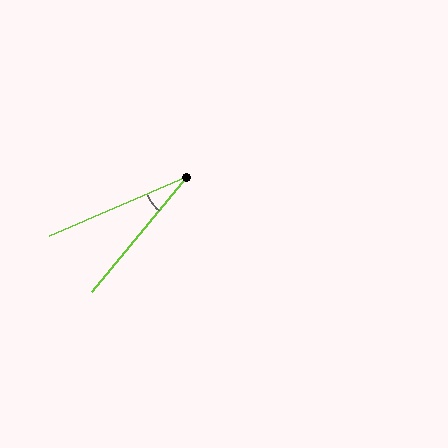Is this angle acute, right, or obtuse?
It is acute.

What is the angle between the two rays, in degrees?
Approximately 27 degrees.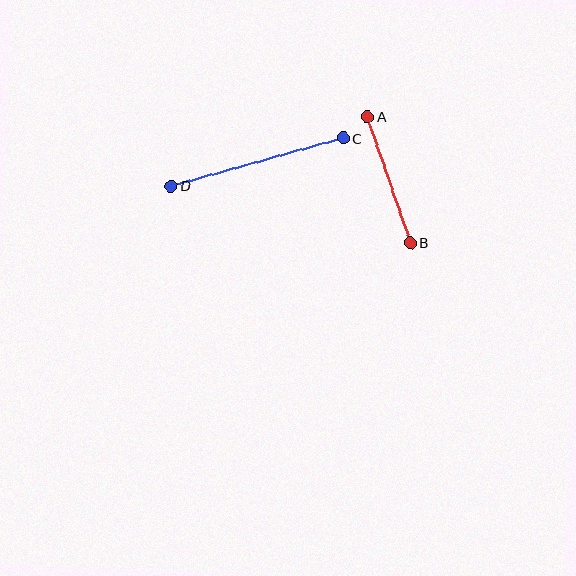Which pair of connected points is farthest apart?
Points C and D are farthest apart.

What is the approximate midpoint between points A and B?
The midpoint is at approximately (389, 180) pixels.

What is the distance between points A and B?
The distance is approximately 133 pixels.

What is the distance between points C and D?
The distance is approximately 178 pixels.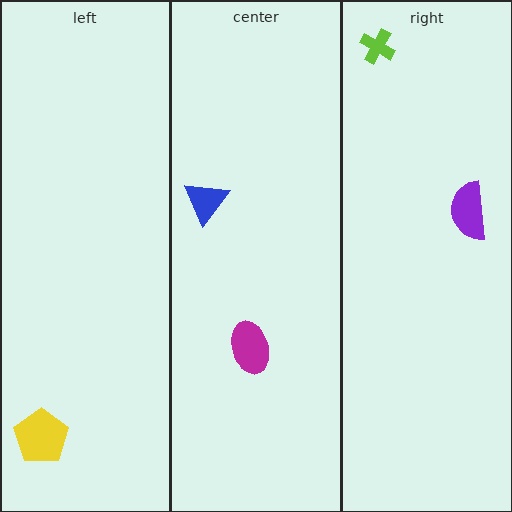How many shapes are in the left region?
1.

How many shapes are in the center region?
2.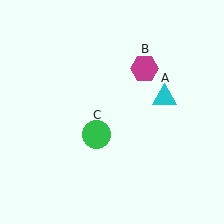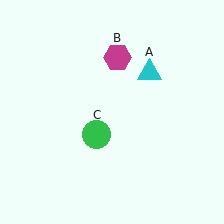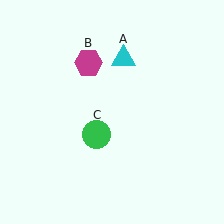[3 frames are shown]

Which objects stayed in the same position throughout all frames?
Green circle (object C) remained stationary.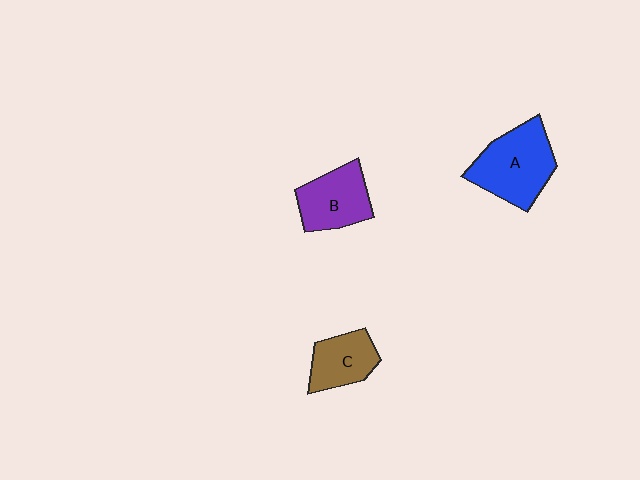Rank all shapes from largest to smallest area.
From largest to smallest: A (blue), B (purple), C (brown).